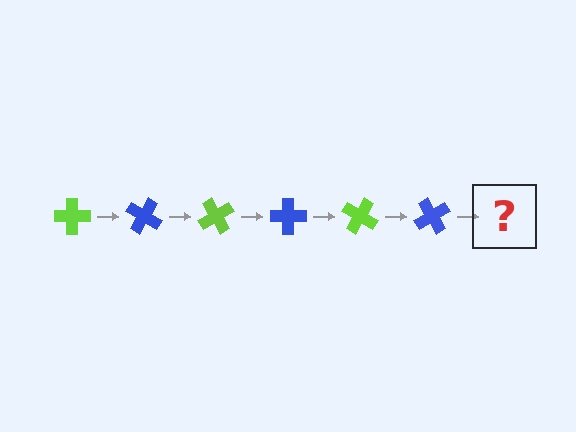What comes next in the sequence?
The next element should be a lime cross, rotated 180 degrees from the start.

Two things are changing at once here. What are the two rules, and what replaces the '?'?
The two rules are that it rotates 30 degrees each step and the color cycles through lime and blue. The '?' should be a lime cross, rotated 180 degrees from the start.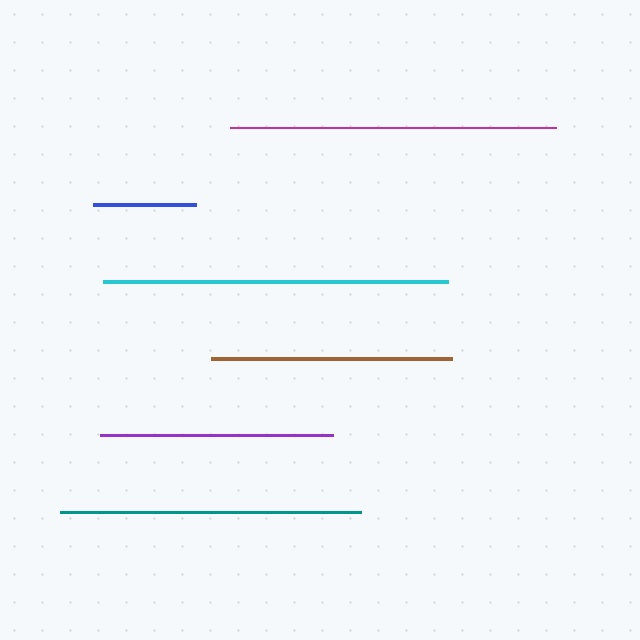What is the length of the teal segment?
The teal segment is approximately 301 pixels long.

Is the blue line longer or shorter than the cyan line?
The cyan line is longer than the blue line.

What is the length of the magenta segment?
The magenta segment is approximately 326 pixels long.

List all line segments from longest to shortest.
From longest to shortest: cyan, magenta, teal, brown, purple, blue.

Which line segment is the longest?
The cyan line is the longest at approximately 344 pixels.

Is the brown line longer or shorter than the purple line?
The brown line is longer than the purple line.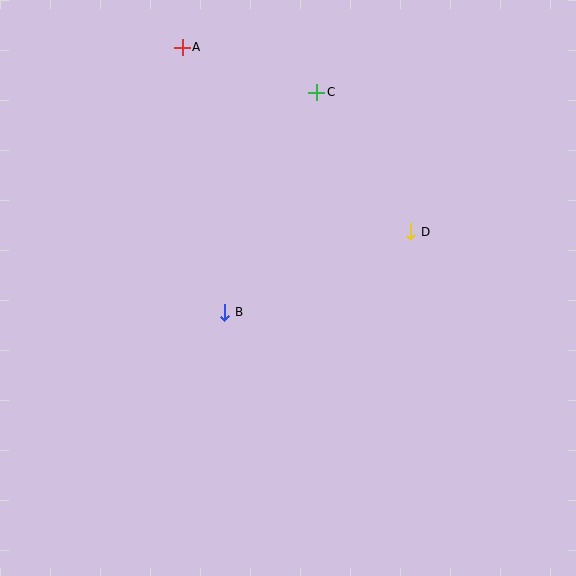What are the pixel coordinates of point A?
Point A is at (182, 47).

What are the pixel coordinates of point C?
Point C is at (317, 92).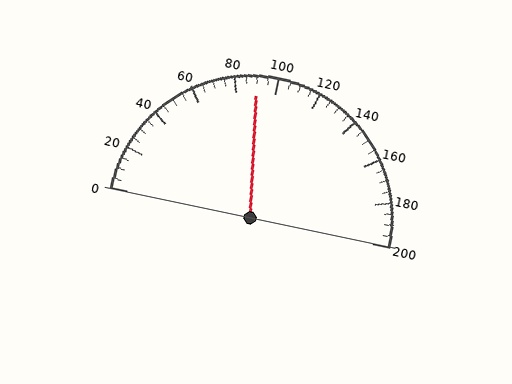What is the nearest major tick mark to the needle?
The nearest major tick mark is 80.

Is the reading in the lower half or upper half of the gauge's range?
The reading is in the lower half of the range (0 to 200).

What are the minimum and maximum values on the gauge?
The gauge ranges from 0 to 200.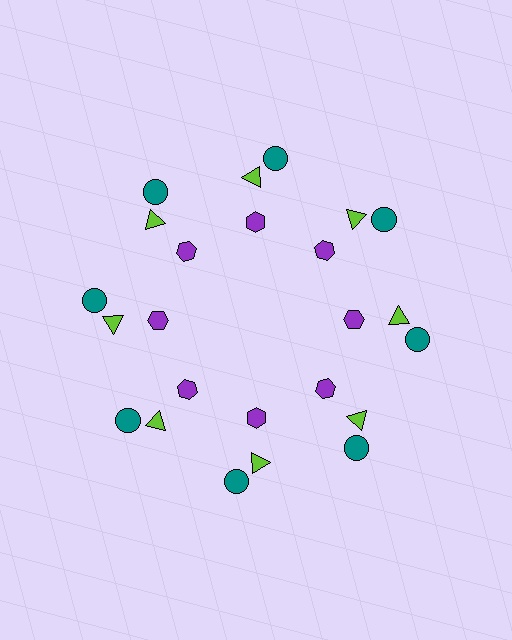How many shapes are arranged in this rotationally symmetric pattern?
There are 24 shapes, arranged in 8 groups of 3.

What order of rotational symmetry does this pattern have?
This pattern has 8-fold rotational symmetry.